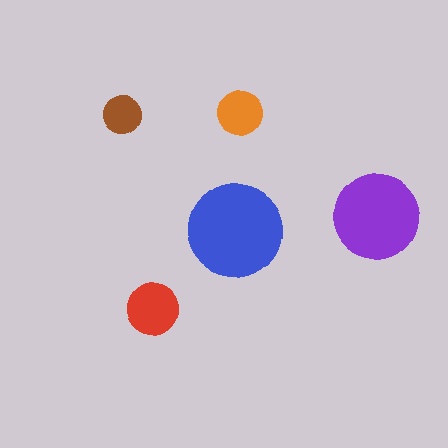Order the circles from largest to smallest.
the blue one, the purple one, the red one, the orange one, the brown one.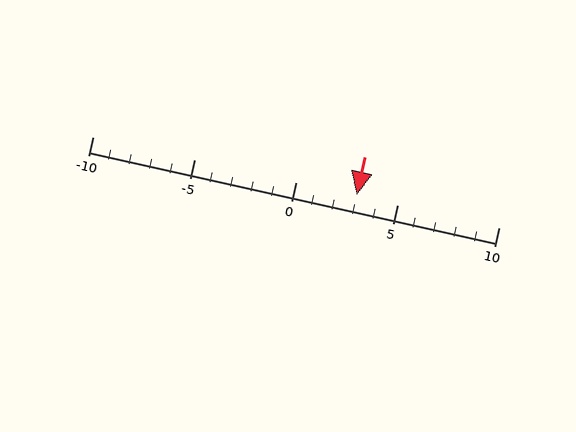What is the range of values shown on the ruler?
The ruler shows values from -10 to 10.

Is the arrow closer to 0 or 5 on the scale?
The arrow is closer to 5.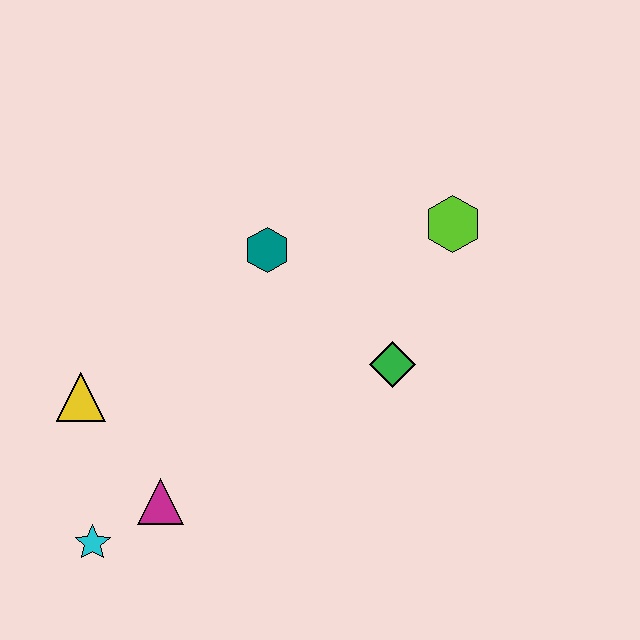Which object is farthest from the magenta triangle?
The lime hexagon is farthest from the magenta triangle.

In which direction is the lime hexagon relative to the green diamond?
The lime hexagon is above the green diamond.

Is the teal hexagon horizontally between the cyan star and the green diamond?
Yes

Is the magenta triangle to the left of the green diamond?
Yes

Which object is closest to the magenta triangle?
The cyan star is closest to the magenta triangle.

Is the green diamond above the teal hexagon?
No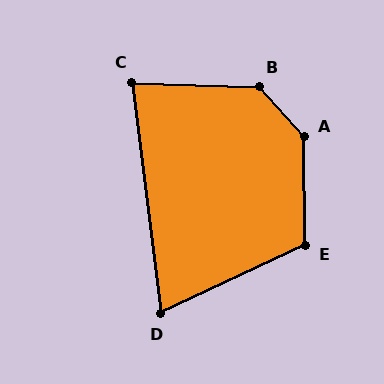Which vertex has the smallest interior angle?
D, at approximately 72 degrees.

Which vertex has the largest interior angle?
A, at approximately 139 degrees.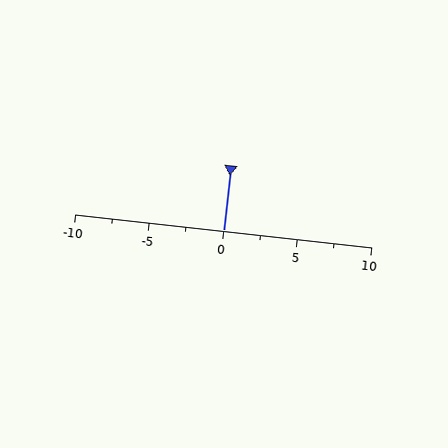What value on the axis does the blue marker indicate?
The marker indicates approximately 0.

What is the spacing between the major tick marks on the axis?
The major ticks are spaced 5 apart.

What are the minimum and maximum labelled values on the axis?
The axis runs from -10 to 10.